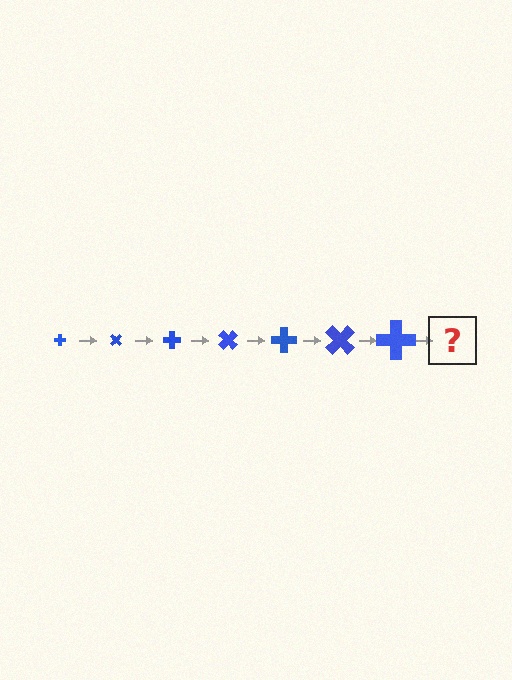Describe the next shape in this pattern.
It should be a cross, larger than the previous one and rotated 315 degrees from the start.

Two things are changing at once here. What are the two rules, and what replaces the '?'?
The two rules are that the cross grows larger each step and it rotates 45 degrees each step. The '?' should be a cross, larger than the previous one and rotated 315 degrees from the start.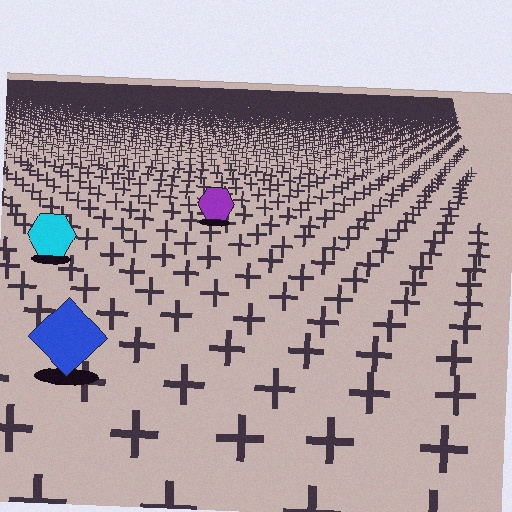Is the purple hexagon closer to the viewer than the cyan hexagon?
No. The cyan hexagon is closer — you can tell from the texture gradient: the ground texture is coarser near it.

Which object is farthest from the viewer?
The purple hexagon is farthest from the viewer. It appears smaller and the ground texture around it is denser.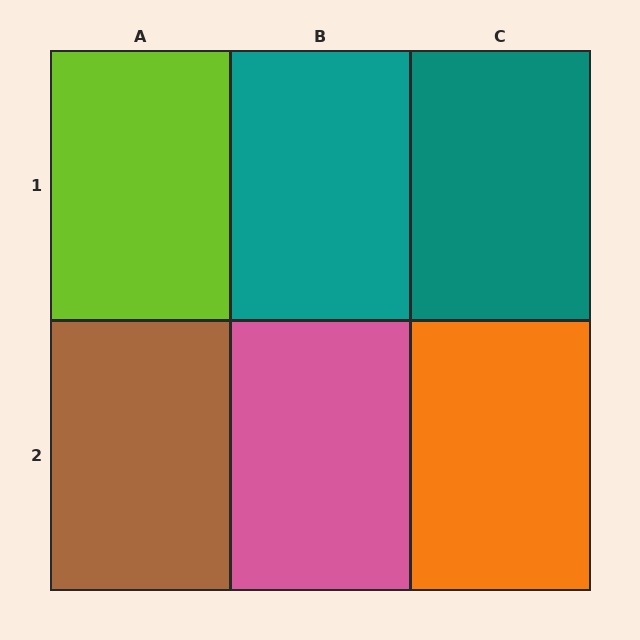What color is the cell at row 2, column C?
Orange.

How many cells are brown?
1 cell is brown.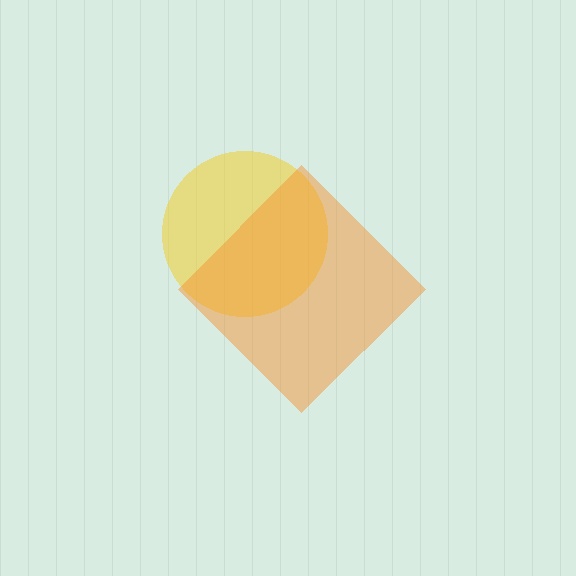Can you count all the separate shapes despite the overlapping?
Yes, there are 2 separate shapes.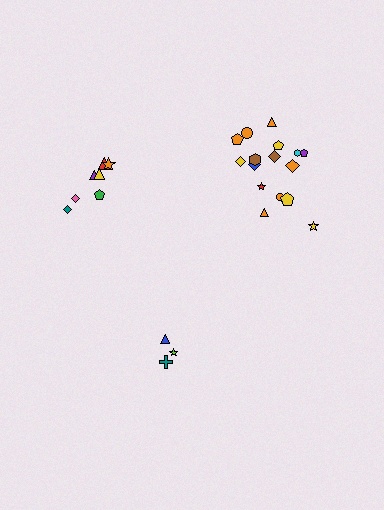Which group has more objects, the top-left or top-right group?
The top-right group.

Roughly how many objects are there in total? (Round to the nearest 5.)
Roughly 30 objects in total.